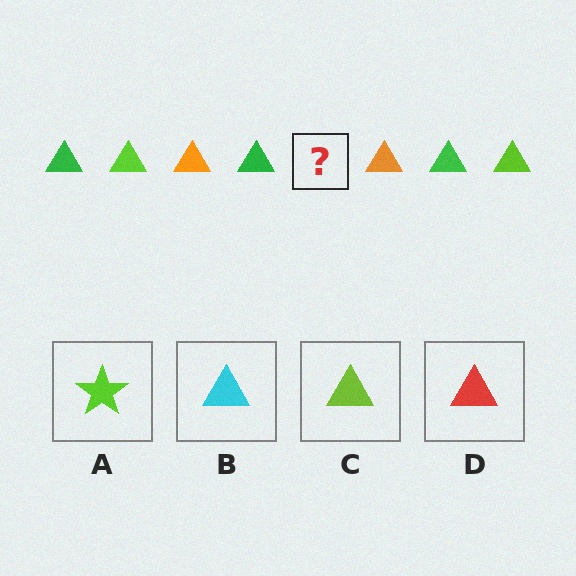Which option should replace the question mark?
Option C.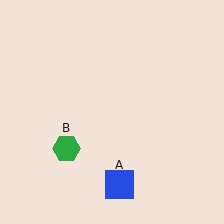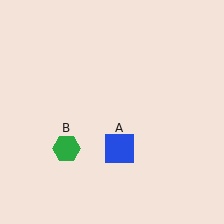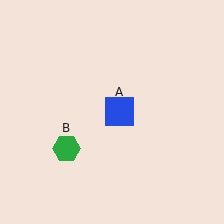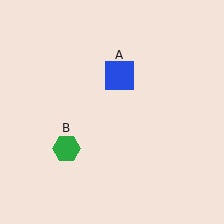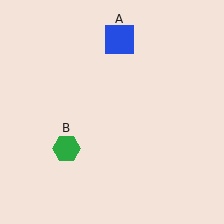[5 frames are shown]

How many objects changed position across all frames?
1 object changed position: blue square (object A).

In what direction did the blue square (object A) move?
The blue square (object A) moved up.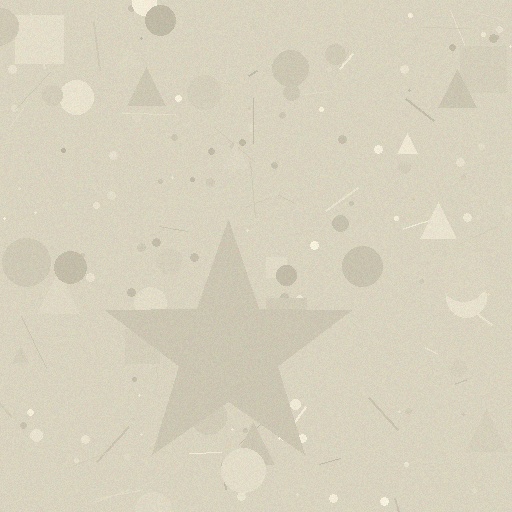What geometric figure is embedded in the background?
A star is embedded in the background.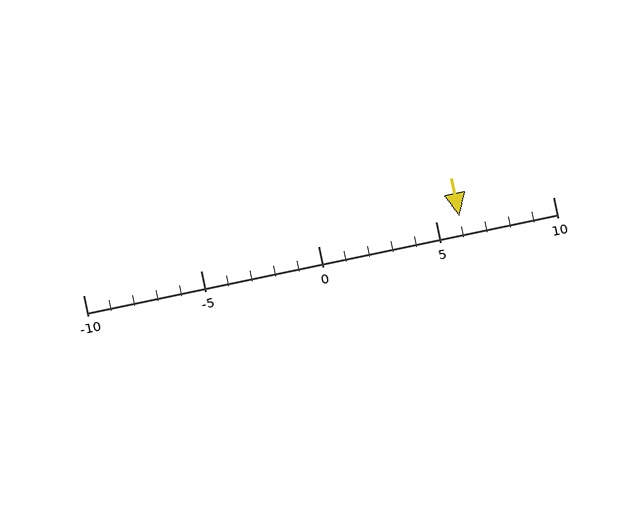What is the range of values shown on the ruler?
The ruler shows values from -10 to 10.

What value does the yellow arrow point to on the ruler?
The yellow arrow points to approximately 6.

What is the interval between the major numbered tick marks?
The major tick marks are spaced 5 units apart.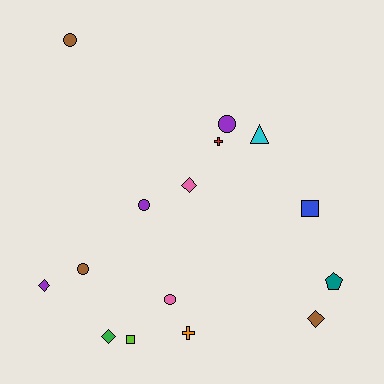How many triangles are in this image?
There is 1 triangle.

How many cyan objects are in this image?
There is 1 cyan object.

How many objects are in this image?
There are 15 objects.